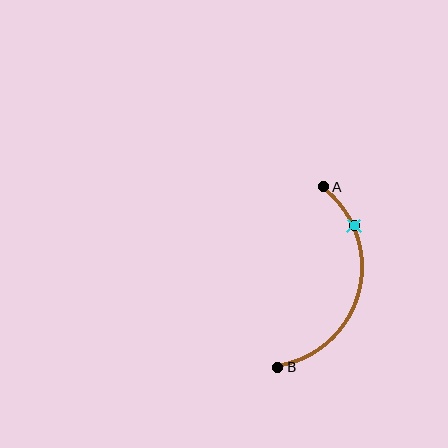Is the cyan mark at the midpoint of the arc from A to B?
No. The cyan mark lies on the arc but is closer to endpoint A. The arc midpoint would be at the point on the curve equidistant along the arc from both A and B.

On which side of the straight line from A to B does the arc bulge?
The arc bulges to the right of the straight line connecting A and B.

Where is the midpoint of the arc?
The arc midpoint is the point on the curve farthest from the straight line joining A and B. It sits to the right of that line.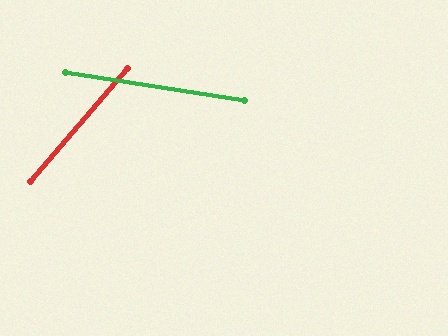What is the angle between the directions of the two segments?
Approximately 58 degrees.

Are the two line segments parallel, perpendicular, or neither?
Neither parallel nor perpendicular — they differ by about 58°.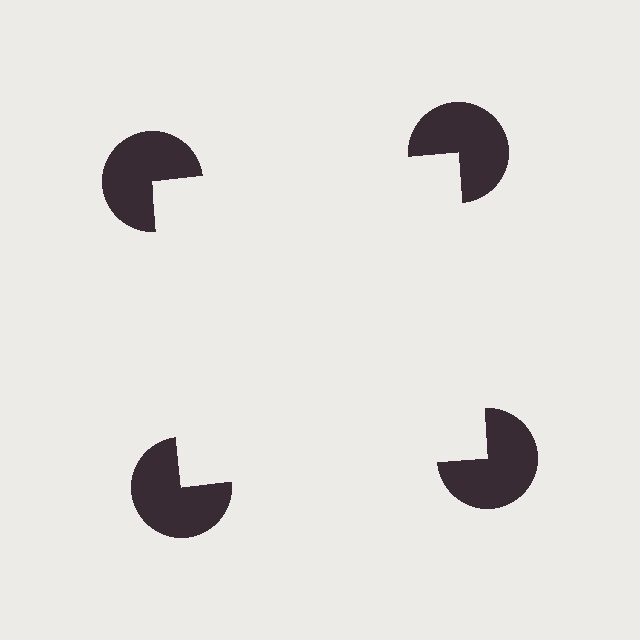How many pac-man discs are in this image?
There are 4 — one at each vertex of the illusory square.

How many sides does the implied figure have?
4 sides.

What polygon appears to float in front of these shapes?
An illusory square — its edges are inferred from the aligned wedge cuts in the pac-man discs, not physically drawn.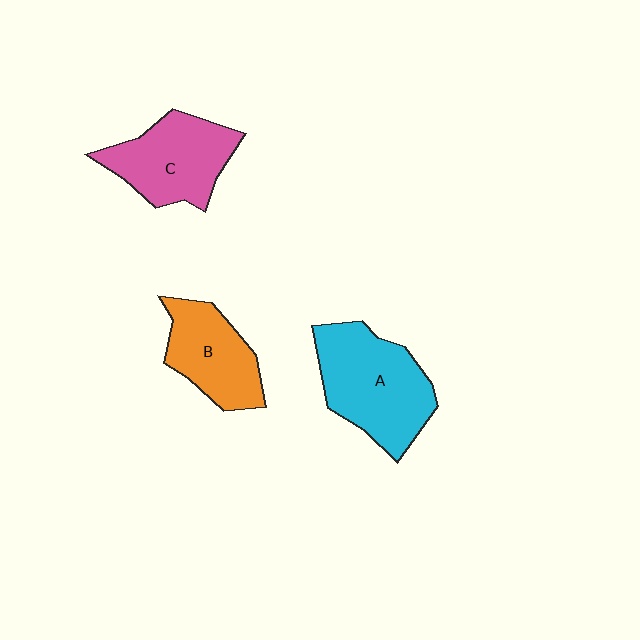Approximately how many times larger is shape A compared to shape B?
Approximately 1.4 times.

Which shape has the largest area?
Shape A (cyan).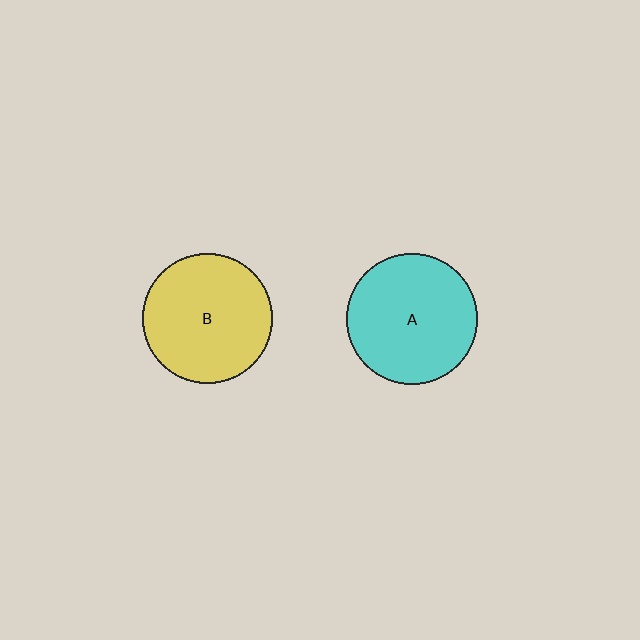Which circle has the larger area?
Circle A (cyan).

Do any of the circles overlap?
No, none of the circles overlap.